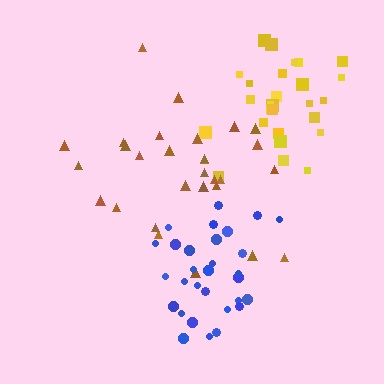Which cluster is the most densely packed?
Yellow.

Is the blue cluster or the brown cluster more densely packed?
Blue.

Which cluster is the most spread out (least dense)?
Brown.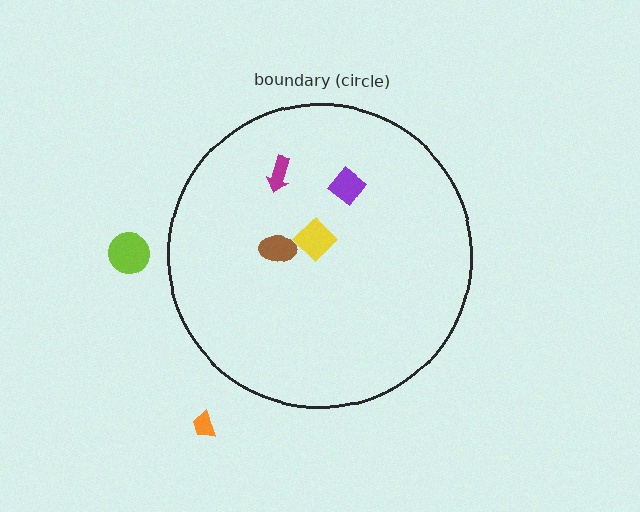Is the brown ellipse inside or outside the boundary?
Inside.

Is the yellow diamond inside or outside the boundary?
Inside.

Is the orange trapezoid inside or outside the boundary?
Outside.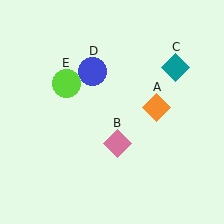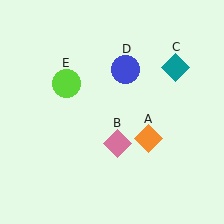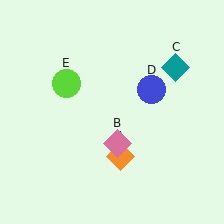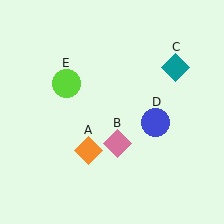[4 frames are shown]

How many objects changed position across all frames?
2 objects changed position: orange diamond (object A), blue circle (object D).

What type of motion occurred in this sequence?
The orange diamond (object A), blue circle (object D) rotated clockwise around the center of the scene.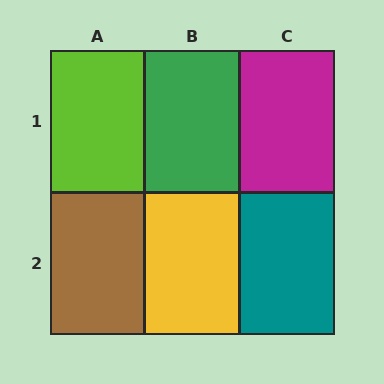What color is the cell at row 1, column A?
Lime.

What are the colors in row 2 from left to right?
Brown, yellow, teal.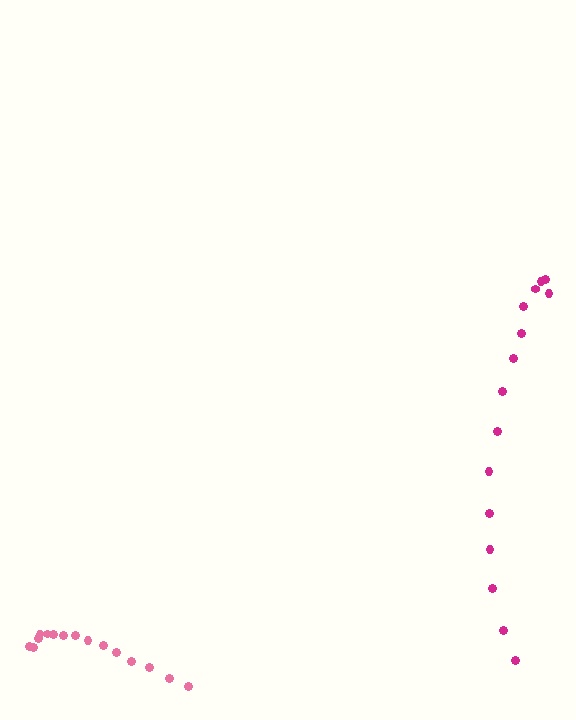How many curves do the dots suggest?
There are 2 distinct paths.